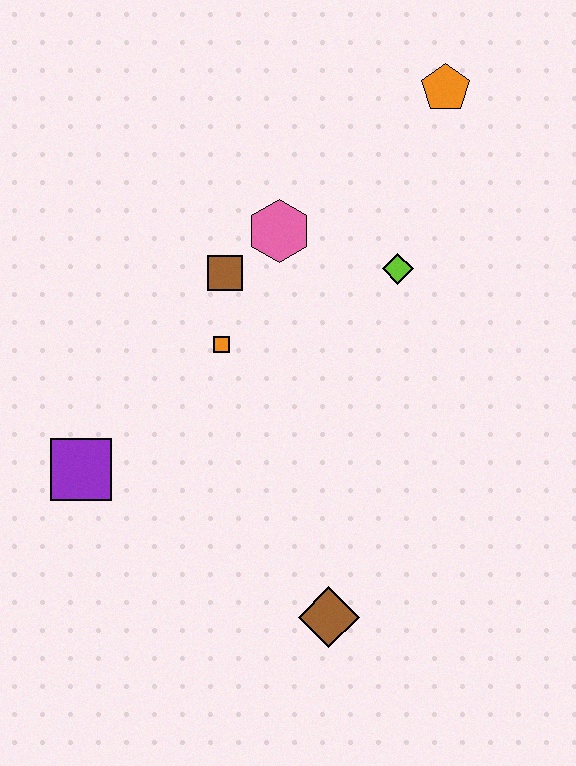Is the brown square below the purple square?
No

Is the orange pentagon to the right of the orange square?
Yes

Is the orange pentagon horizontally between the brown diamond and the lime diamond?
No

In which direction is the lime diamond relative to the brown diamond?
The lime diamond is above the brown diamond.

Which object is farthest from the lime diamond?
The purple square is farthest from the lime diamond.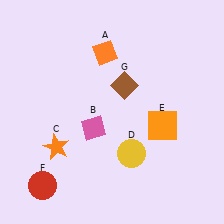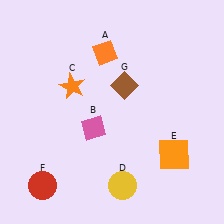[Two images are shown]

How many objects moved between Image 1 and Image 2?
3 objects moved between the two images.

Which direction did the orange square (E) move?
The orange square (E) moved down.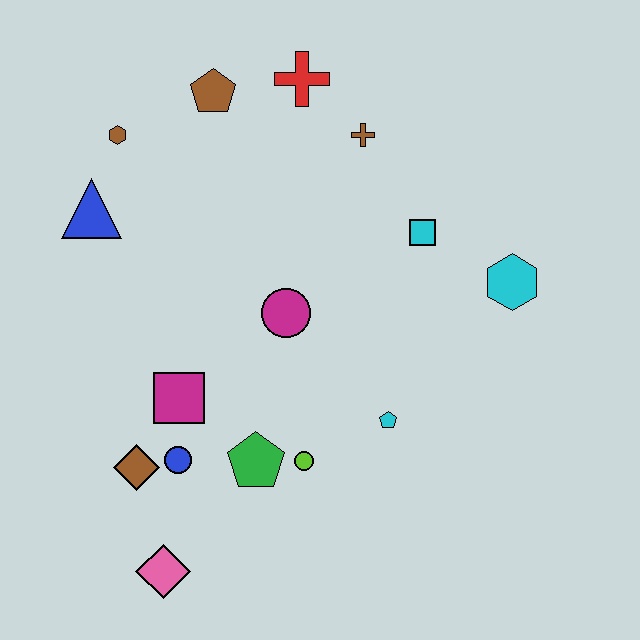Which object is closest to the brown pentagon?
The red cross is closest to the brown pentagon.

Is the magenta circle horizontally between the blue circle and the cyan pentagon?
Yes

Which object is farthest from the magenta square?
The cyan hexagon is farthest from the magenta square.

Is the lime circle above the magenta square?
No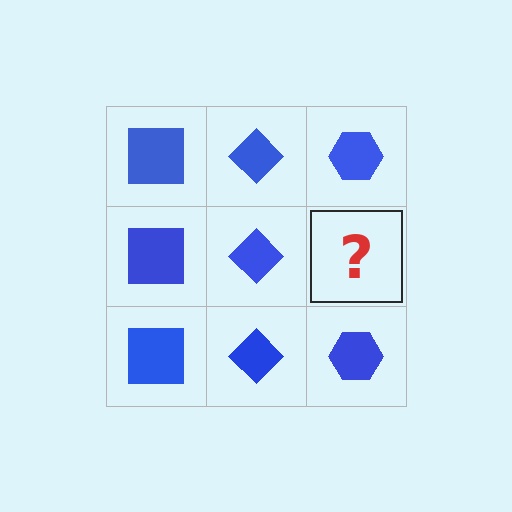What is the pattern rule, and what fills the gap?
The rule is that each column has a consistent shape. The gap should be filled with a blue hexagon.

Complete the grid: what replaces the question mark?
The question mark should be replaced with a blue hexagon.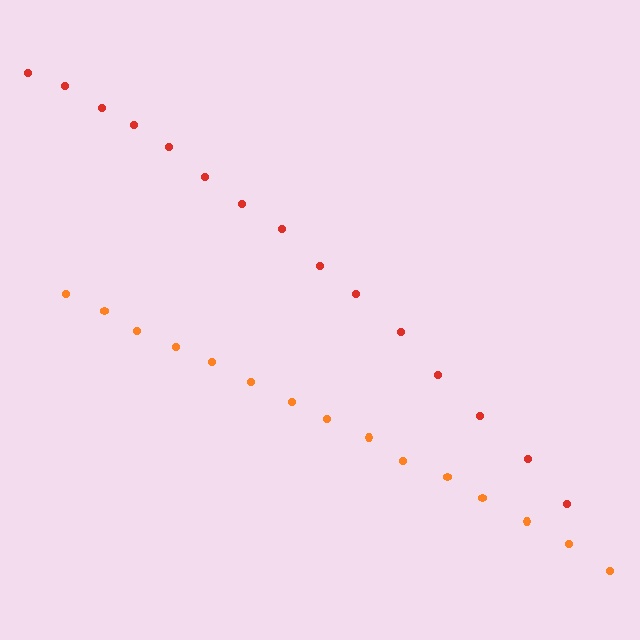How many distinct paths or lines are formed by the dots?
There are 2 distinct paths.